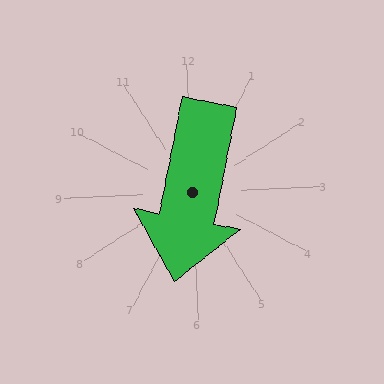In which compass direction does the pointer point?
South.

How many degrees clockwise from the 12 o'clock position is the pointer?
Approximately 194 degrees.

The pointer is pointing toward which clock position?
Roughly 6 o'clock.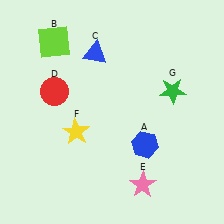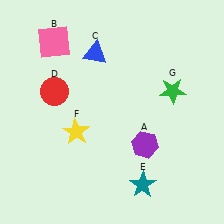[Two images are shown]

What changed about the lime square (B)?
In Image 1, B is lime. In Image 2, it changed to pink.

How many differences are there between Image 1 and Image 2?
There are 3 differences between the two images.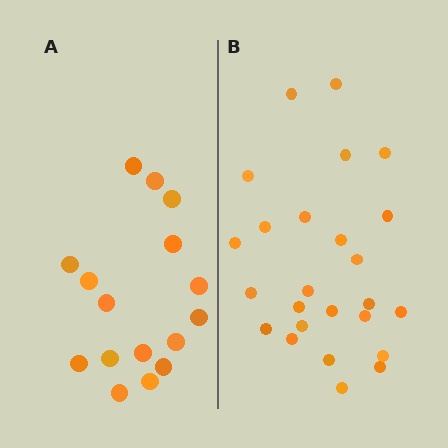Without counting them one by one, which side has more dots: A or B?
Region B (the right region) has more dots.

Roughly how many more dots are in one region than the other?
Region B has roughly 8 or so more dots than region A.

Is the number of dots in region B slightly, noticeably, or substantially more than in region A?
Region B has substantially more. The ratio is roughly 1.6 to 1.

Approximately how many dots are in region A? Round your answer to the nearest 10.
About 20 dots. (The exact count is 16, which rounds to 20.)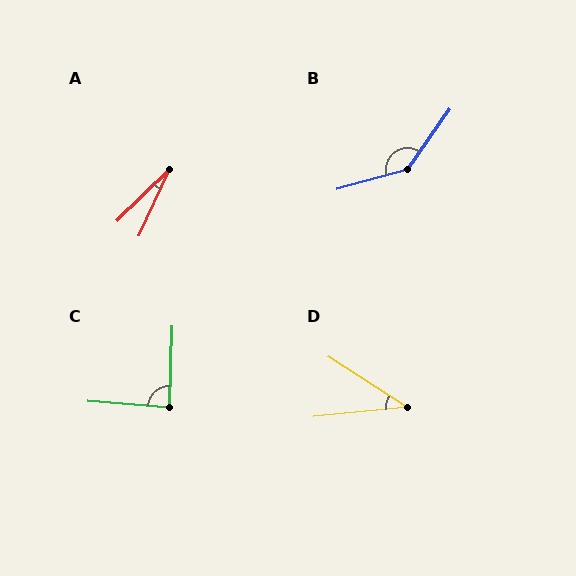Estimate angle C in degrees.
Approximately 87 degrees.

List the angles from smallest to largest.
A (21°), D (39°), C (87°), B (140°).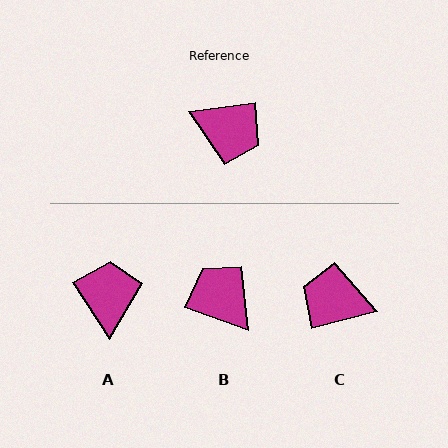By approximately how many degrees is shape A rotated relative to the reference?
Approximately 115 degrees counter-clockwise.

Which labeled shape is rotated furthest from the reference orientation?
C, about 173 degrees away.